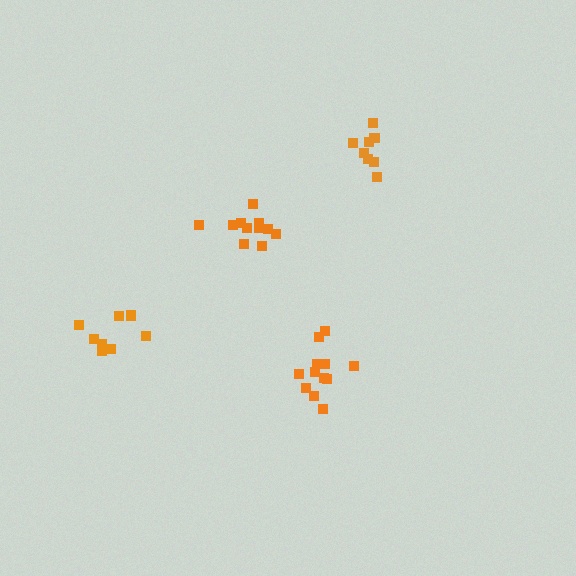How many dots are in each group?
Group 1: 8 dots, Group 2: 8 dots, Group 3: 12 dots, Group 4: 11 dots (39 total).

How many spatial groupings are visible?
There are 4 spatial groupings.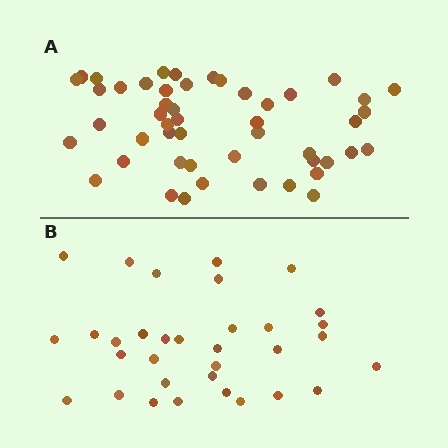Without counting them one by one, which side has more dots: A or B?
Region A (the top region) has more dots.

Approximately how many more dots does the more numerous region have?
Region A has approximately 15 more dots than region B.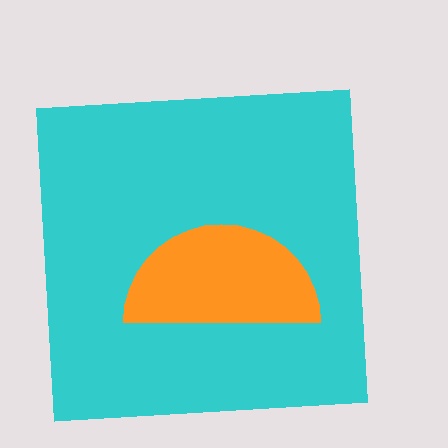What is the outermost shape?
The cyan square.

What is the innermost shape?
The orange semicircle.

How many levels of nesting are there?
2.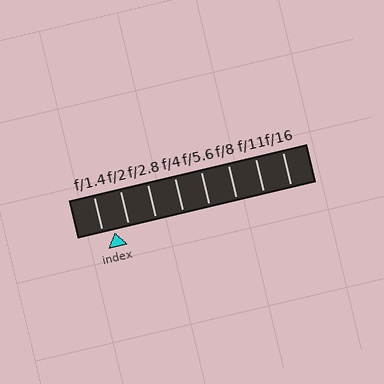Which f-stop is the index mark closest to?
The index mark is closest to f/1.4.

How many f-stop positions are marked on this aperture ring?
There are 8 f-stop positions marked.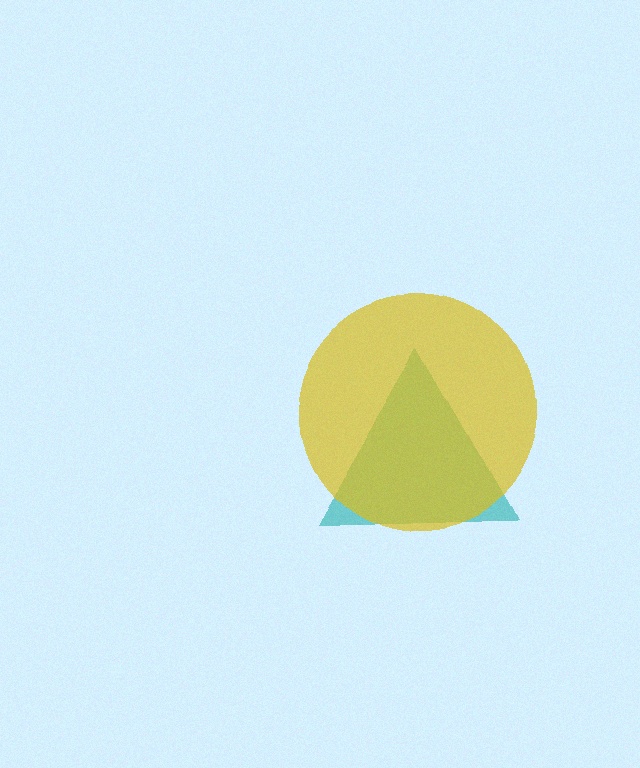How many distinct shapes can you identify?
There are 2 distinct shapes: a teal triangle, a yellow circle.